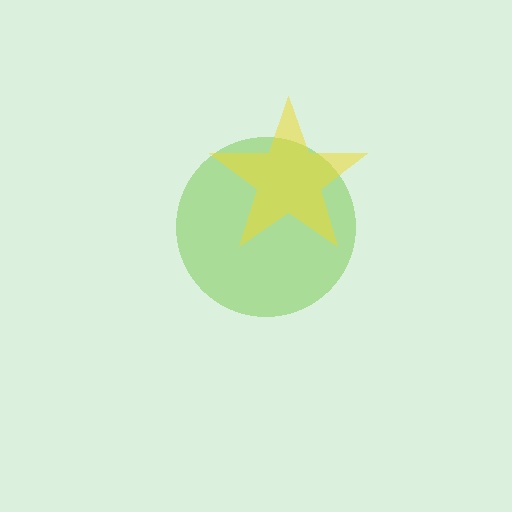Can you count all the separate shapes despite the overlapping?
Yes, there are 2 separate shapes.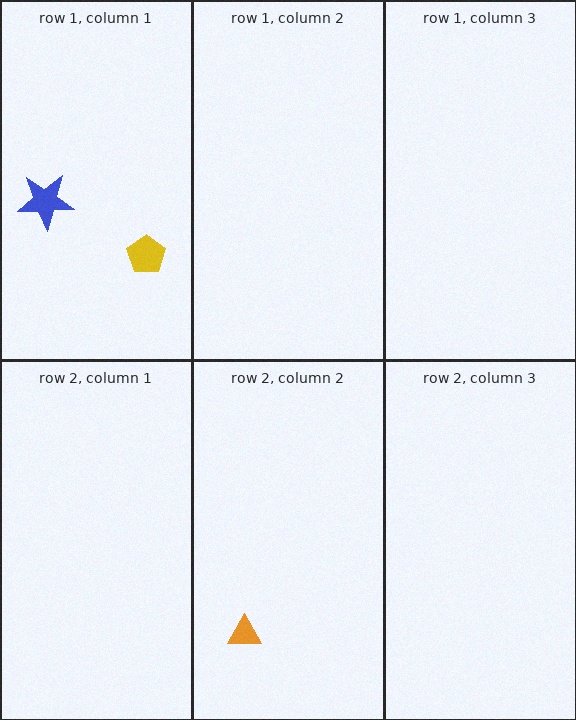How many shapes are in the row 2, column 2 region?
1.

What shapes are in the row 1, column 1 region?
The yellow pentagon, the blue star.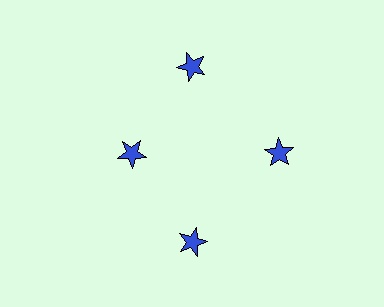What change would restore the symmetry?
The symmetry would be restored by moving it outward, back onto the ring so that all 4 stars sit at equal angles and equal distance from the center.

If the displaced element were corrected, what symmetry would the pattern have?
It would have 4-fold rotational symmetry — the pattern would map onto itself every 90 degrees.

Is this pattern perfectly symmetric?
No. The 4 blue stars are arranged in a ring, but one element near the 9 o'clock position is pulled inward toward the center, breaking the 4-fold rotational symmetry.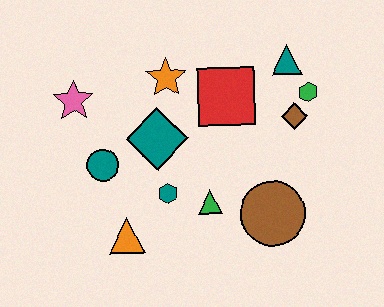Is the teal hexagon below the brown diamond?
Yes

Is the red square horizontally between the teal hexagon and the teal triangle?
Yes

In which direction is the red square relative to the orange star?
The red square is to the right of the orange star.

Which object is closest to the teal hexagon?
The green triangle is closest to the teal hexagon.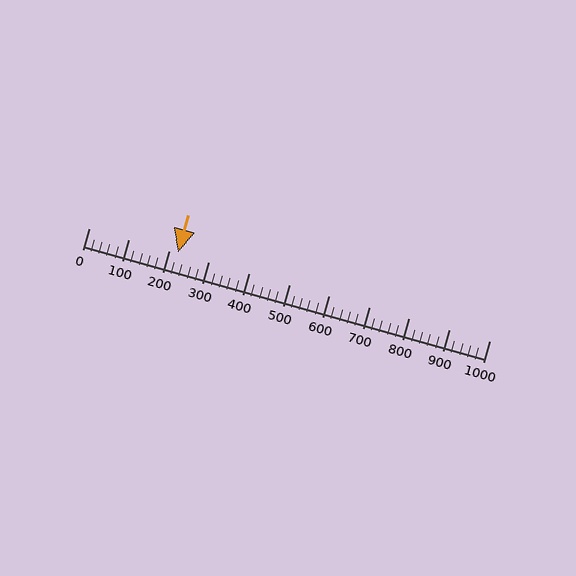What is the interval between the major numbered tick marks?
The major tick marks are spaced 100 units apart.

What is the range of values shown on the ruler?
The ruler shows values from 0 to 1000.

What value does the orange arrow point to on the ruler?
The orange arrow points to approximately 222.